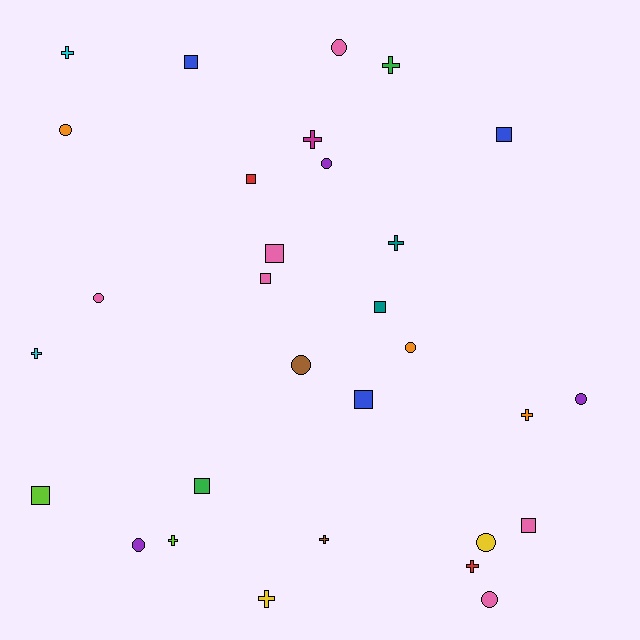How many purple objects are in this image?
There are 3 purple objects.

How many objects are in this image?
There are 30 objects.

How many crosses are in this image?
There are 10 crosses.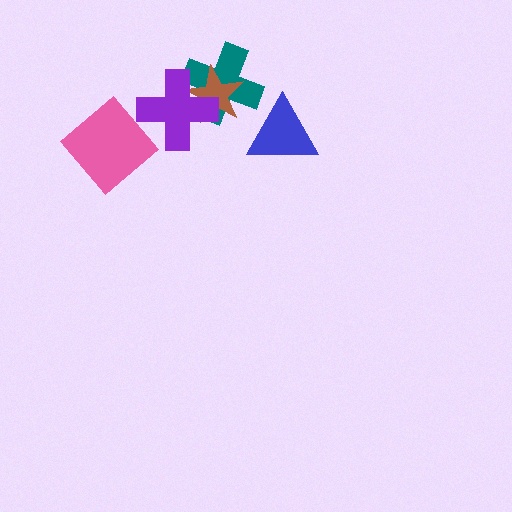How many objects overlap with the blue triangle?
0 objects overlap with the blue triangle.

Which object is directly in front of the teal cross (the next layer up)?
The brown star is directly in front of the teal cross.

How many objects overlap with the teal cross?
2 objects overlap with the teal cross.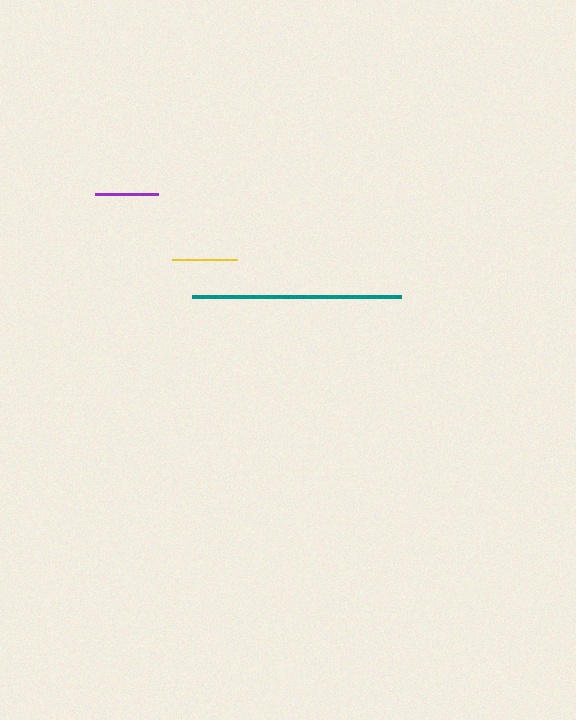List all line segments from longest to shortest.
From longest to shortest: teal, yellow, purple.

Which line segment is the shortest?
The purple line is the shortest at approximately 63 pixels.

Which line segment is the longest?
The teal line is the longest at approximately 209 pixels.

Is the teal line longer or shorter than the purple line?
The teal line is longer than the purple line.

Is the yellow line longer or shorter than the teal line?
The teal line is longer than the yellow line.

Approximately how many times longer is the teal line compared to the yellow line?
The teal line is approximately 3.2 times the length of the yellow line.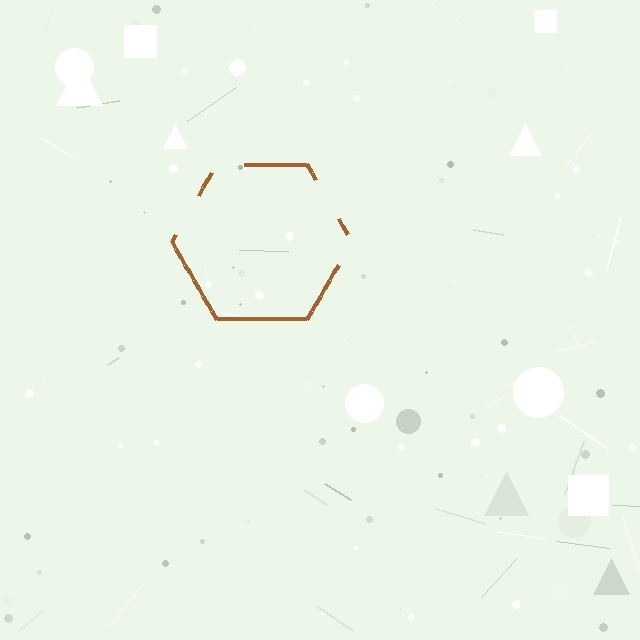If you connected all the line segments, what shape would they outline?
They would outline a hexagon.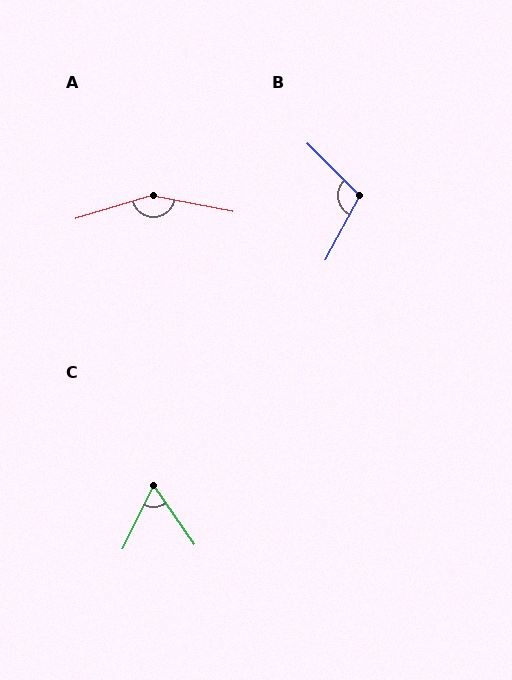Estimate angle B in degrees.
Approximately 107 degrees.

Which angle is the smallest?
C, at approximately 61 degrees.